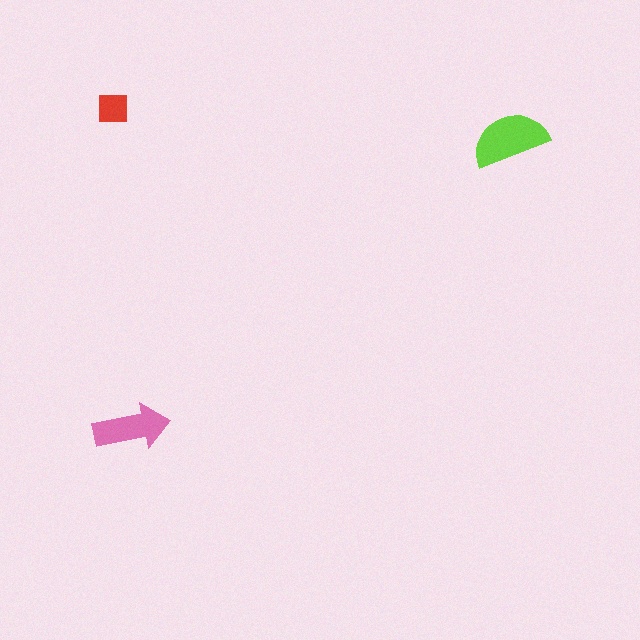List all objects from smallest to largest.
The red square, the pink arrow, the lime semicircle.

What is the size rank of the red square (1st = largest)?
3rd.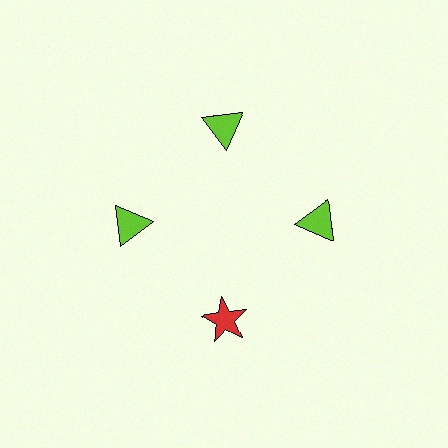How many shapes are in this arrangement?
There are 4 shapes arranged in a ring pattern.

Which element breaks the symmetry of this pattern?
The red star at roughly the 6 o'clock position breaks the symmetry. All other shapes are lime triangles.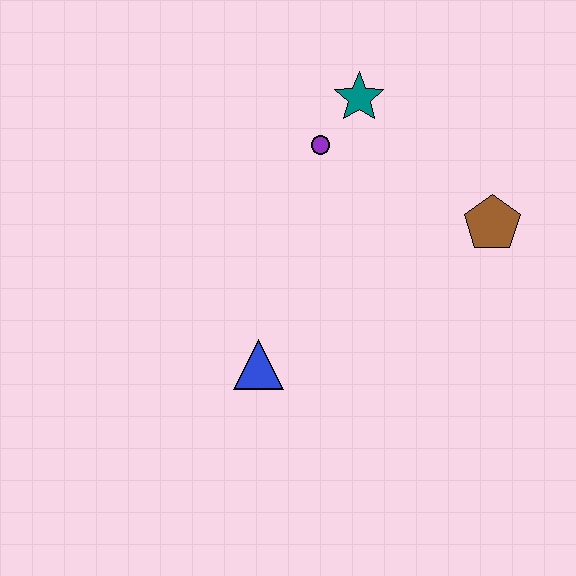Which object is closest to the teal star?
The purple circle is closest to the teal star.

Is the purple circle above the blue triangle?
Yes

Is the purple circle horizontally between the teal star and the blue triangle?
Yes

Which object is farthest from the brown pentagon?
The blue triangle is farthest from the brown pentagon.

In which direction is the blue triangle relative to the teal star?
The blue triangle is below the teal star.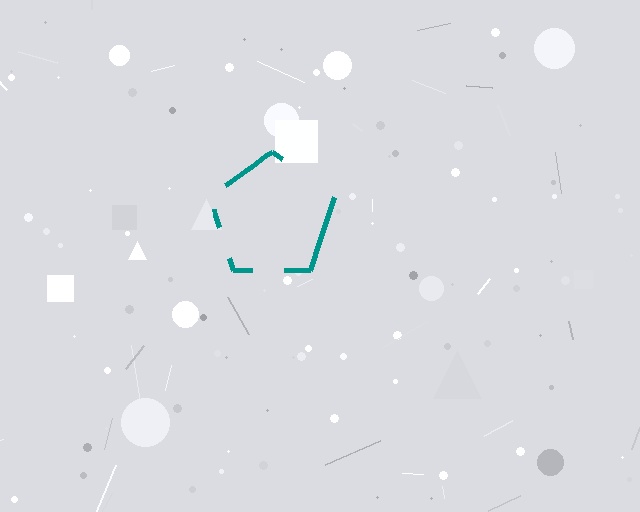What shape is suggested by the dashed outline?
The dashed outline suggests a pentagon.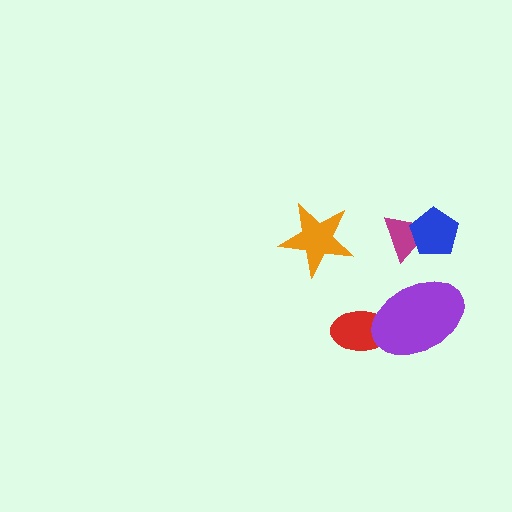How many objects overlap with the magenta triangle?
1 object overlaps with the magenta triangle.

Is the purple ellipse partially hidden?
No, no other shape covers it.